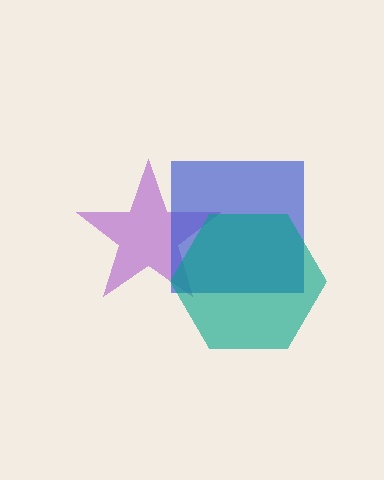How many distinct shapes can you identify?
There are 3 distinct shapes: a purple star, a blue square, a teal hexagon.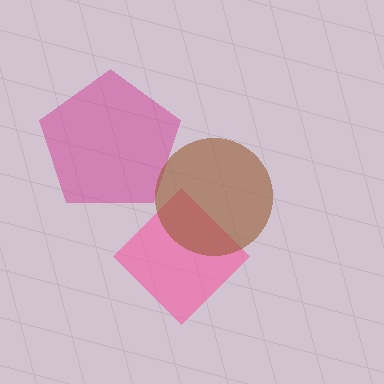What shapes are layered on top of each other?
The layered shapes are: a magenta pentagon, a pink diamond, a brown circle.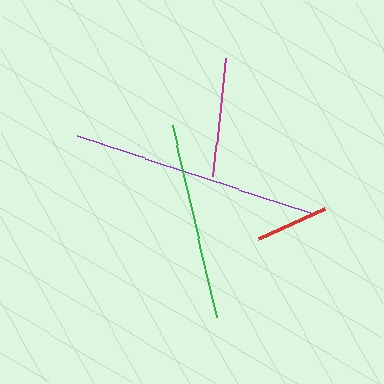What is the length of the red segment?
The red segment is approximately 73 pixels long.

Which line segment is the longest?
The purple line is the longest at approximately 246 pixels.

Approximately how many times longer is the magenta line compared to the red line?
The magenta line is approximately 1.6 times the length of the red line.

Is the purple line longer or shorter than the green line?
The purple line is longer than the green line.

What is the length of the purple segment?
The purple segment is approximately 246 pixels long.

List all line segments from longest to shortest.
From longest to shortest: purple, green, magenta, red.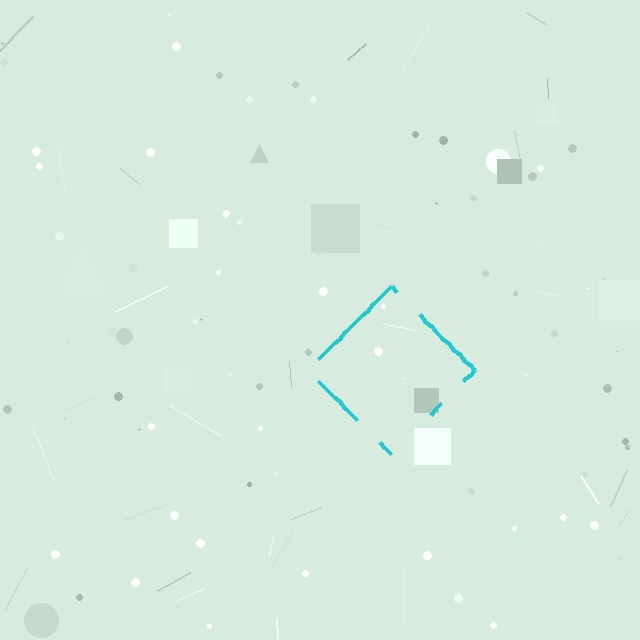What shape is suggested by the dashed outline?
The dashed outline suggests a diamond.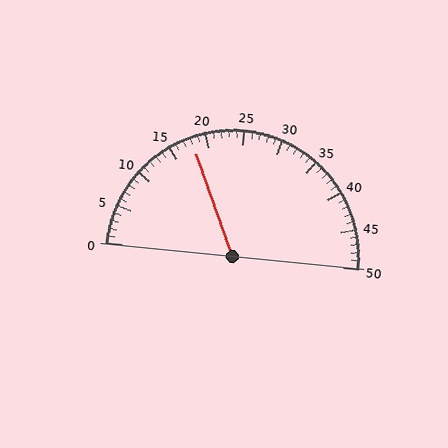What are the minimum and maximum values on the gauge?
The gauge ranges from 0 to 50.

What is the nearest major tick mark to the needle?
The nearest major tick mark is 20.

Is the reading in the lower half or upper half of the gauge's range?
The reading is in the lower half of the range (0 to 50).